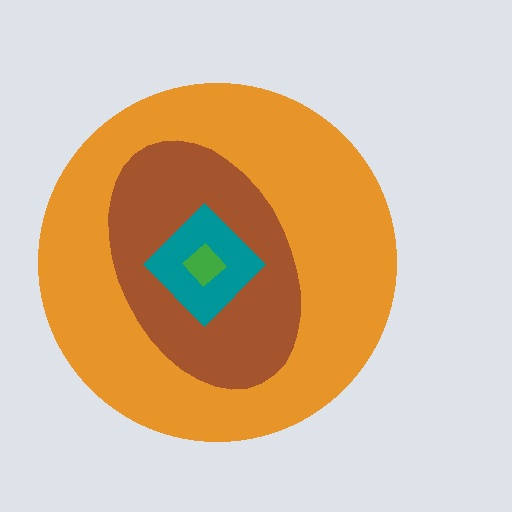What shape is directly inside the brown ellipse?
The teal diamond.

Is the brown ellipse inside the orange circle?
Yes.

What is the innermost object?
The green diamond.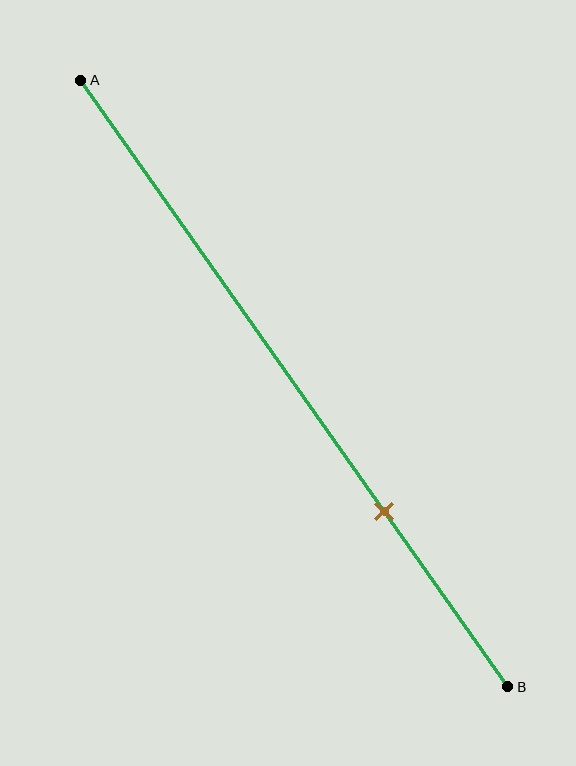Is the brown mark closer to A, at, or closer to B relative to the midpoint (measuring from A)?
The brown mark is closer to point B than the midpoint of segment AB.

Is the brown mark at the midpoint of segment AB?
No, the mark is at about 70% from A, not at the 50% midpoint.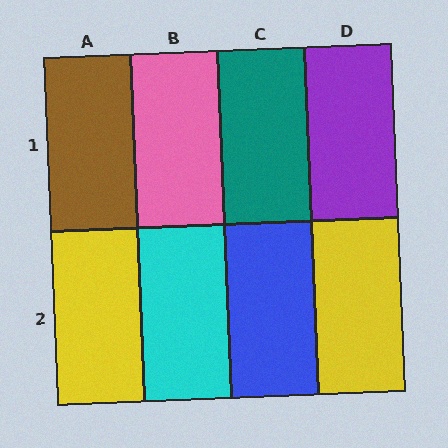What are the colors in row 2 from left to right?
Yellow, cyan, blue, yellow.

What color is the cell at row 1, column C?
Teal.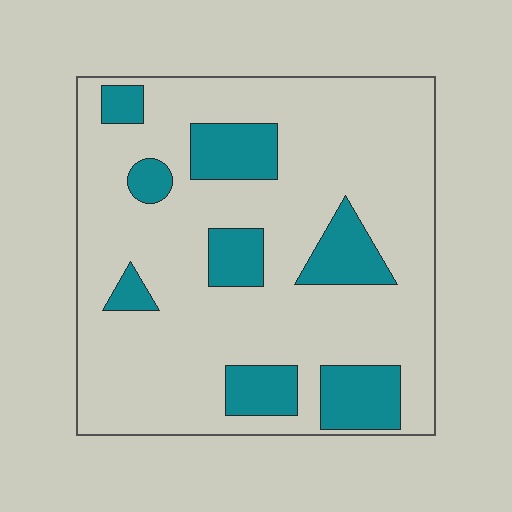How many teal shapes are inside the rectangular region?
8.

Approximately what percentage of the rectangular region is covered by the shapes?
Approximately 20%.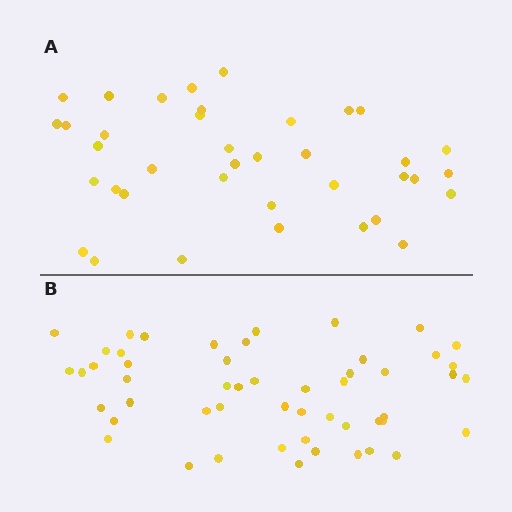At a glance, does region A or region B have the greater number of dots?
Region B (the bottom region) has more dots.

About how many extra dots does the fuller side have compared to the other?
Region B has approximately 15 more dots than region A.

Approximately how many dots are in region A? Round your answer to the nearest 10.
About 40 dots. (The exact count is 38, which rounds to 40.)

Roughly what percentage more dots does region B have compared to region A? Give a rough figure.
About 35% more.